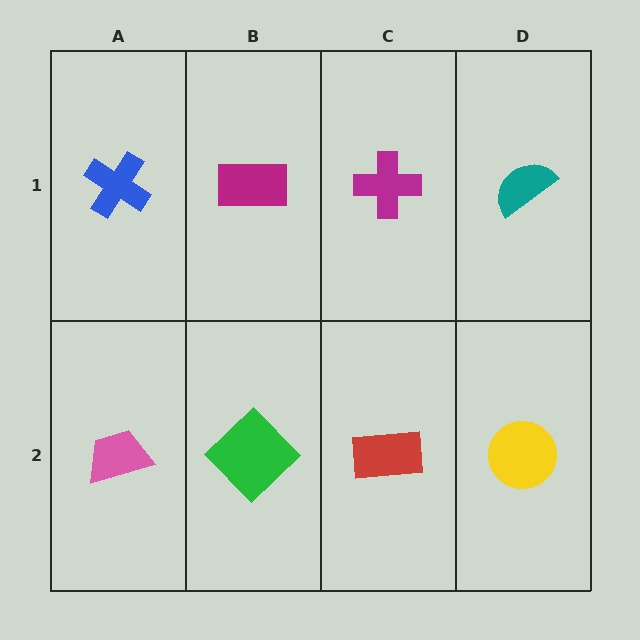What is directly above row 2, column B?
A magenta rectangle.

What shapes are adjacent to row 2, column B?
A magenta rectangle (row 1, column B), a pink trapezoid (row 2, column A), a red rectangle (row 2, column C).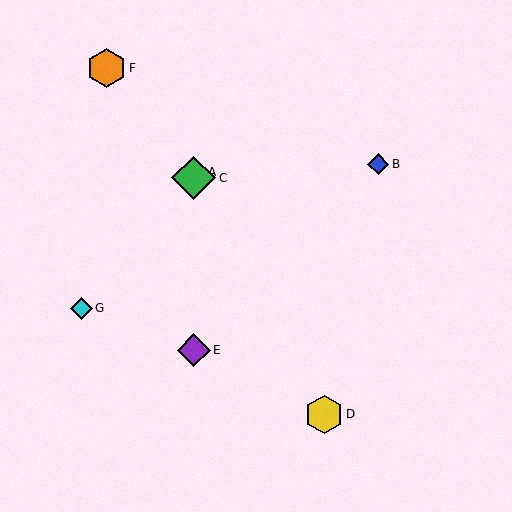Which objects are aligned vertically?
Objects A, C, E are aligned vertically.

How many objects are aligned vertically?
3 objects (A, C, E) are aligned vertically.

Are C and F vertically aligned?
No, C is at x≈194 and F is at x≈106.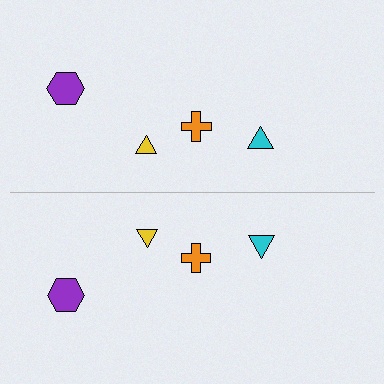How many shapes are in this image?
There are 8 shapes in this image.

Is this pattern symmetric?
Yes, this pattern has bilateral (reflection) symmetry.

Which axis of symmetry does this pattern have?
The pattern has a horizontal axis of symmetry running through the center of the image.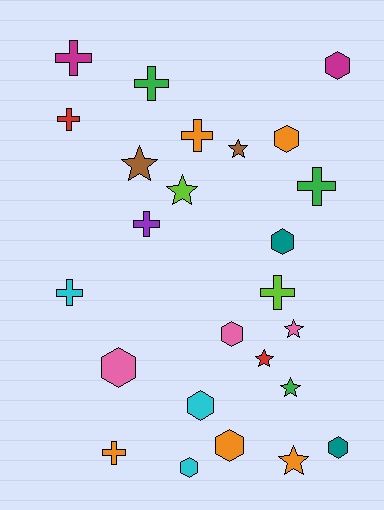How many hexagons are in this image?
There are 9 hexagons.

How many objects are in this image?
There are 25 objects.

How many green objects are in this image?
There are 3 green objects.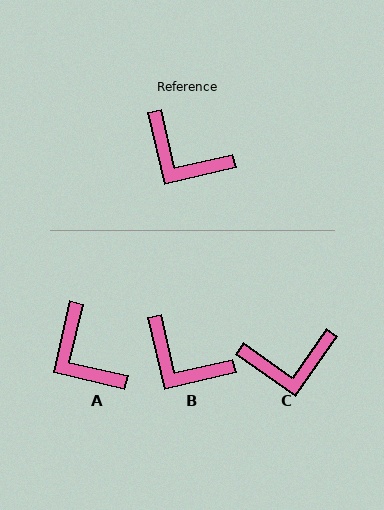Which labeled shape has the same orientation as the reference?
B.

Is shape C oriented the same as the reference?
No, it is off by about 42 degrees.